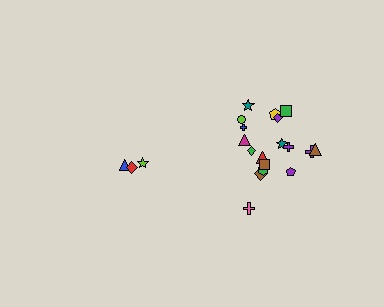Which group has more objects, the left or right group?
The right group.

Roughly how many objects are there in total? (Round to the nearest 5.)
Roughly 20 objects in total.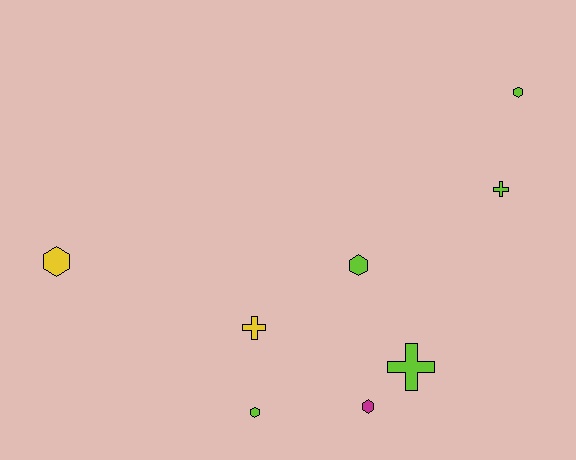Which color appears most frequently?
Lime, with 5 objects.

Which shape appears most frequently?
Hexagon, with 5 objects.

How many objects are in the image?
There are 8 objects.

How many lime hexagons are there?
There are 3 lime hexagons.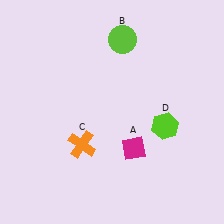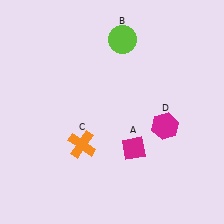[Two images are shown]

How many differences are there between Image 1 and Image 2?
There is 1 difference between the two images.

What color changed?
The hexagon (D) changed from lime in Image 1 to magenta in Image 2.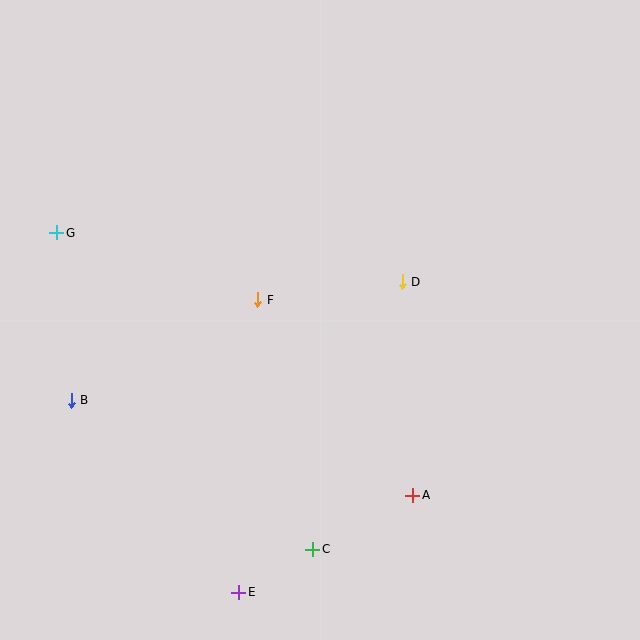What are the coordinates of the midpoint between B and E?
The midpoint between B and E is at (155, 496).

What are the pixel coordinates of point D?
Point D is at (402, 282).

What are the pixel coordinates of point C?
Point C is at (313, 549).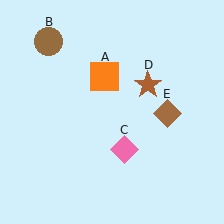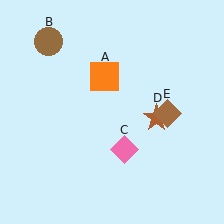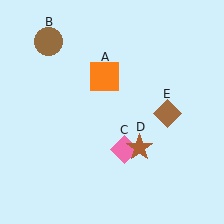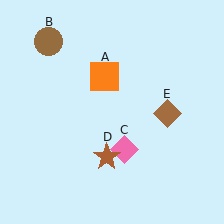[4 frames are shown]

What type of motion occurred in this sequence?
The brown star (object D) rotated clockwise around the center of the scene.